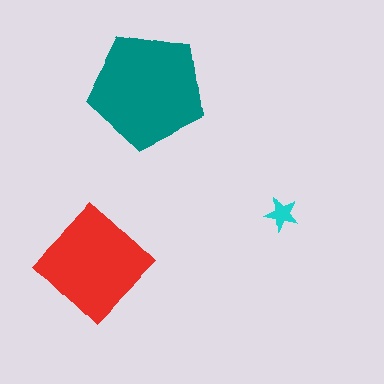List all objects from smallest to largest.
The cyan star, the red diamond, the teal pentagon.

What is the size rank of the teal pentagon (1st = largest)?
1st.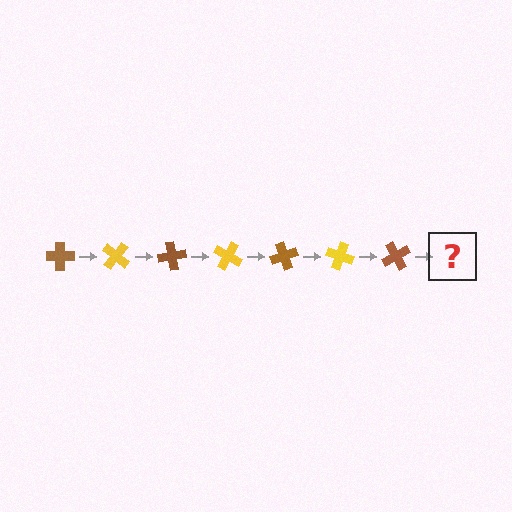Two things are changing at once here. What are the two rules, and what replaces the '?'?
The two rules are that it rotates 40 degrees each step and the color cycles through brown and yellow. The '?' should be a yellow cross, rotated 280 degrees from the start.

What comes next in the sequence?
The next element should be a yellow cross, rotated 280 degrees from the start.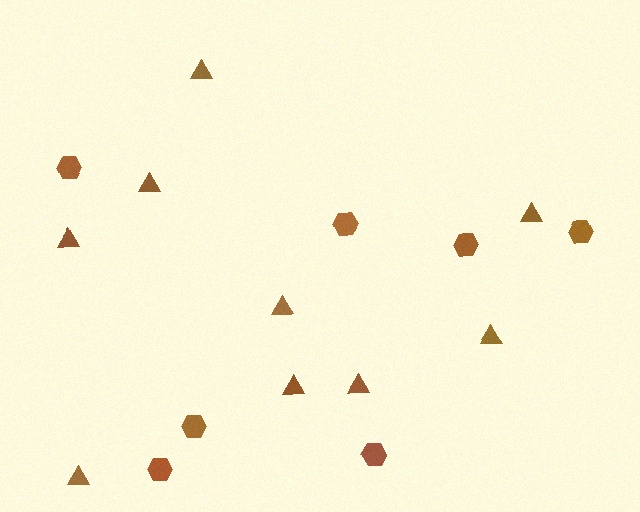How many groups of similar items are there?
There are 2 groups: one group of triangles (9) and one group of hexagons (7).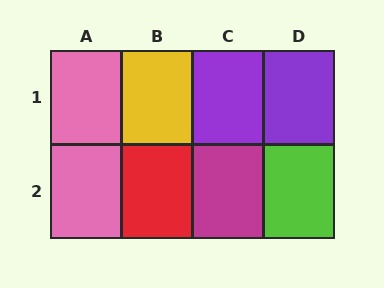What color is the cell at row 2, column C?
Magenta.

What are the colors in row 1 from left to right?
Pink, yellow, purple, purple.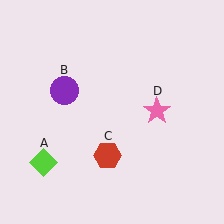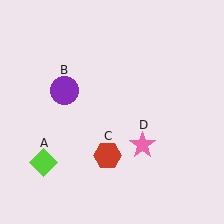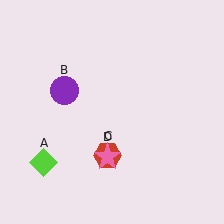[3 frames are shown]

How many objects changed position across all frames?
1 object changed position: pink star (object D).